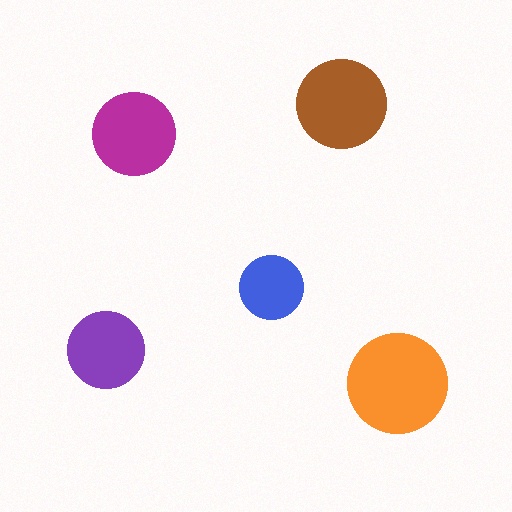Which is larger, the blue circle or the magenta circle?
The magenta one.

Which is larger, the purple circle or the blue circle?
The purple one.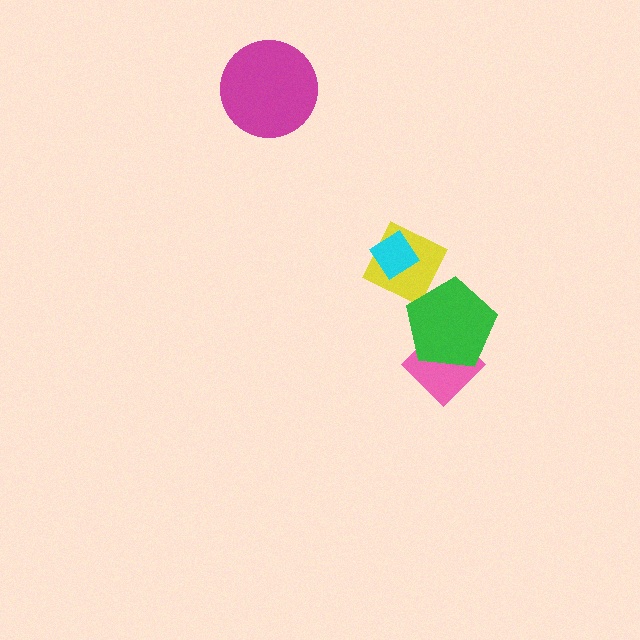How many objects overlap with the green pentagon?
1 object overlaps with the green pentagon.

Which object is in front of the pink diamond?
The green pentagon is in front of the pink diamond.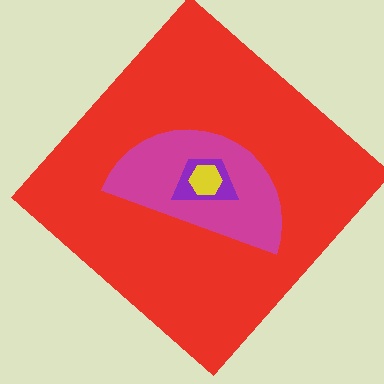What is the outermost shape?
The red diamond.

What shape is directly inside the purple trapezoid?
The yellow hexagon.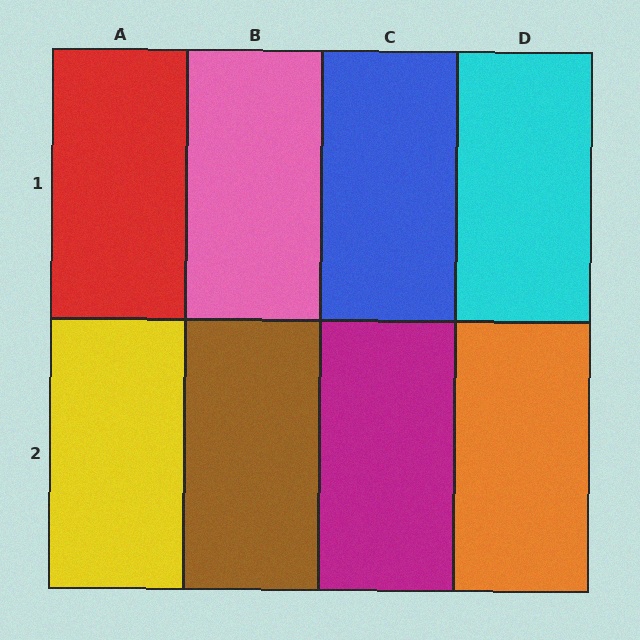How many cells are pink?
1 cell is pink.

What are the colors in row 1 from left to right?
Red, pink, blue, cyan.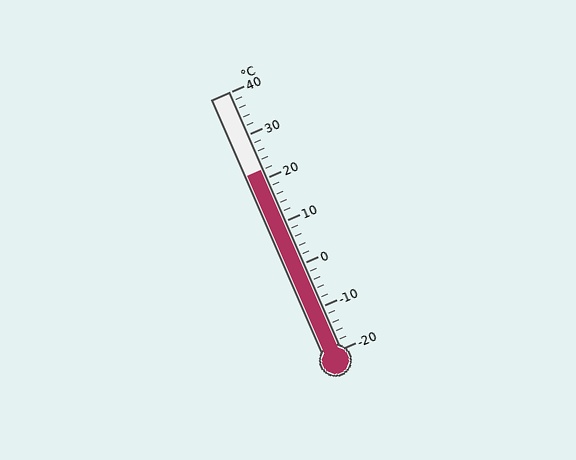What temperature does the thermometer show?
The thermometer shows approximately 22°C.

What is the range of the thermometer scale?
The thermometer scale ranges from -20°C to 40°C.